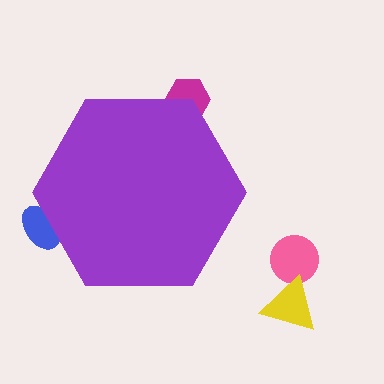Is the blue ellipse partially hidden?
Yes, the blue ellipse is partially hidden behind the purple hexagon.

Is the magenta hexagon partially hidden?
Yes, the magenta hexagon is partially hidden behind the purple hexagon.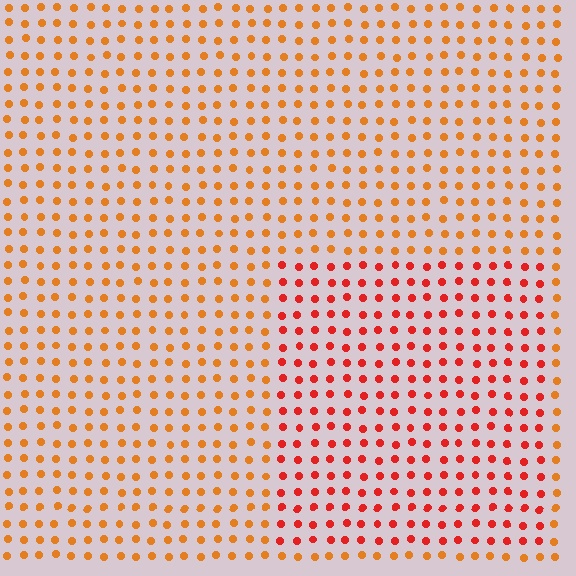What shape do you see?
I see a rectangle.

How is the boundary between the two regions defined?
The boundary is defined purely by a slight shift in hue (about 30 degrees). Spacing, size, and orientation are identical on both sides.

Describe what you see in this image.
The image is filled with small orange elements in a uniform arrangement. A rectangle-shaped region is visible where the elements are tinted to a slightly different hue, forming a subtle color boundary.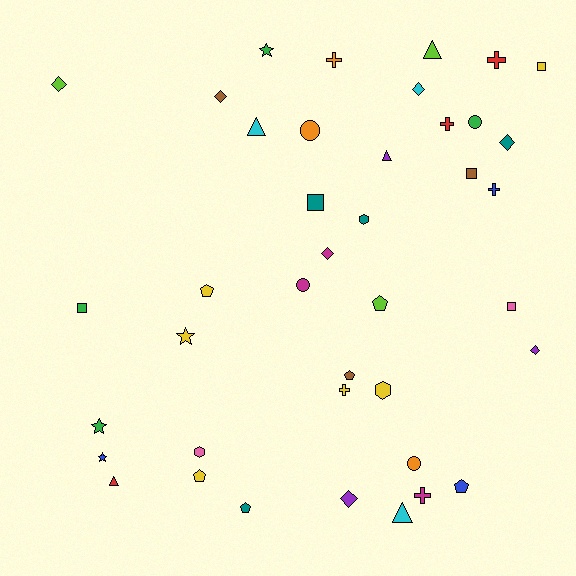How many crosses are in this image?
There are 6 crosses.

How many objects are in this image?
There are 40 objects.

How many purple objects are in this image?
There are 3 purple objects.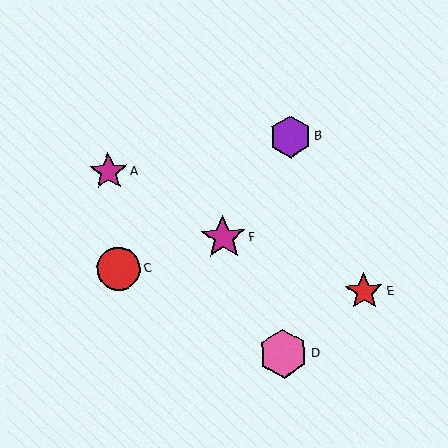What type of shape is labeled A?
Shape A is a magenta star.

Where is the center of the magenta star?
The center of the magenta star is at (223, 238).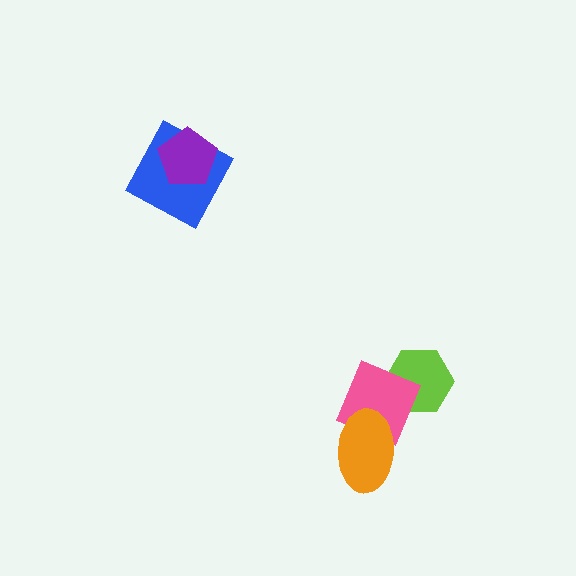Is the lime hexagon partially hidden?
Yes, it is partially covered by another shape.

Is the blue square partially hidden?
Yes, it is partially covered by another shape.